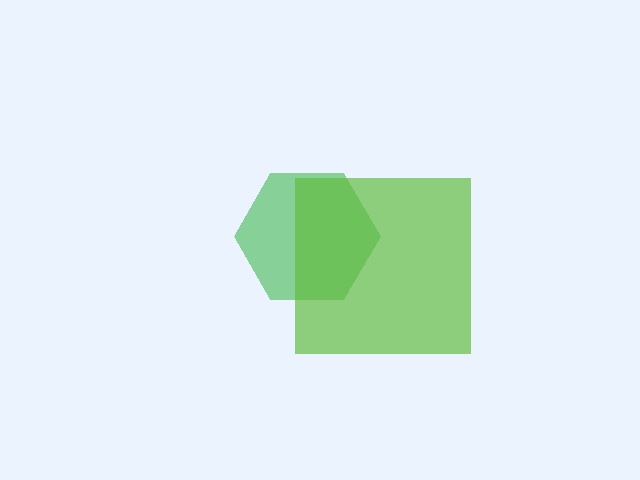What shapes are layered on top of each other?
The layered shapes are: a green hexagon, a lime square.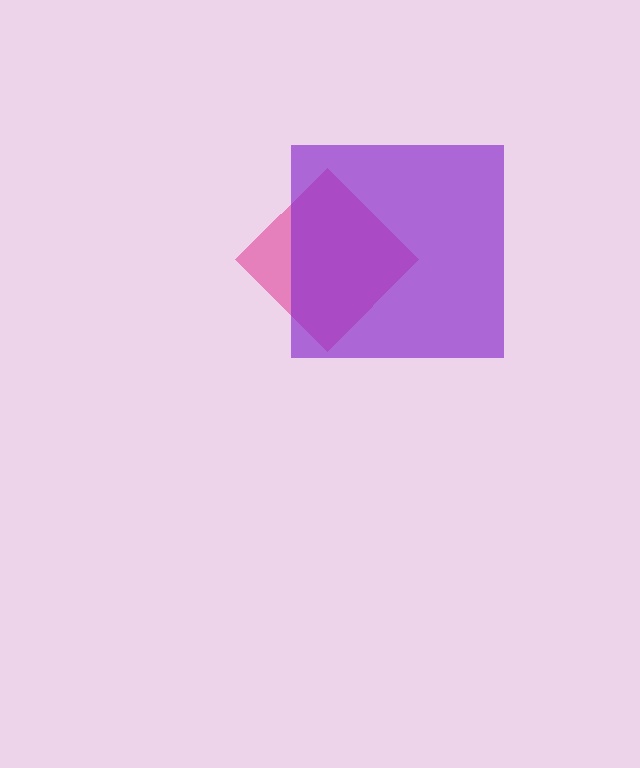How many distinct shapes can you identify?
There are 2 distinct shapes: a pink diamond, a purple square.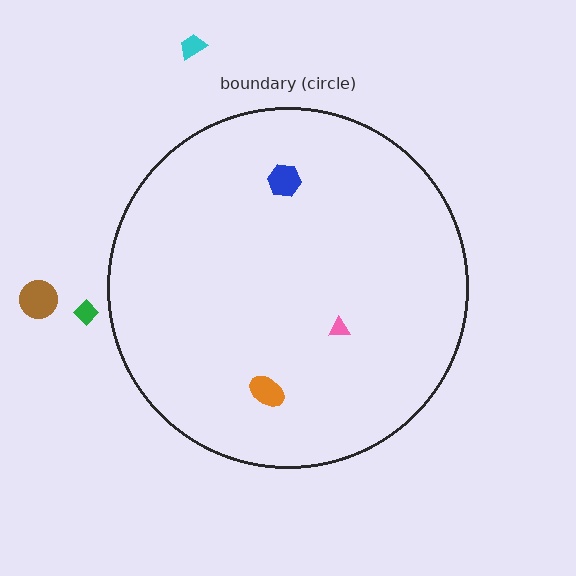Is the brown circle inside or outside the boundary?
Outside.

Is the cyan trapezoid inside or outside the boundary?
Outside.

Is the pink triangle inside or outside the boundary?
Inside.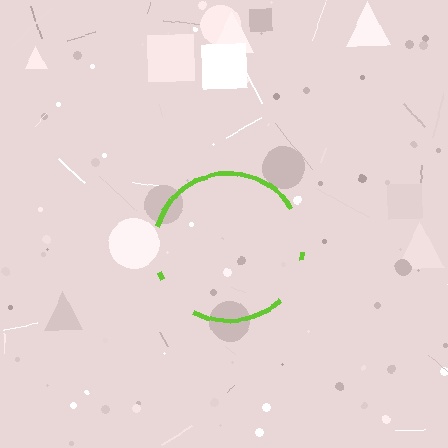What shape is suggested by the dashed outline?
The dashed outline suggests a circle.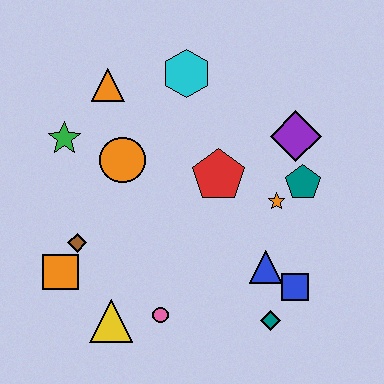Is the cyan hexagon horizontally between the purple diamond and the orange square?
Yes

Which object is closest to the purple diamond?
The teal pentagon is closest to the purple diamond.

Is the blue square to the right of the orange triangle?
Yes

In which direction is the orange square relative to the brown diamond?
The orange square is below the brown diamond.